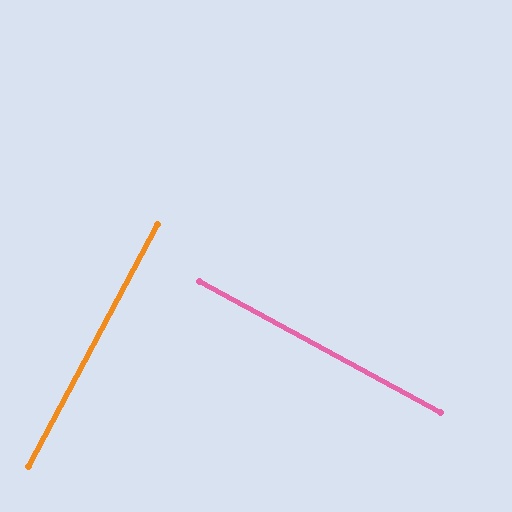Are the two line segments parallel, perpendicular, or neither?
Perpendicular — they meet at approximately 90°.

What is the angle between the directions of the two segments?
Approximately 90 degrees.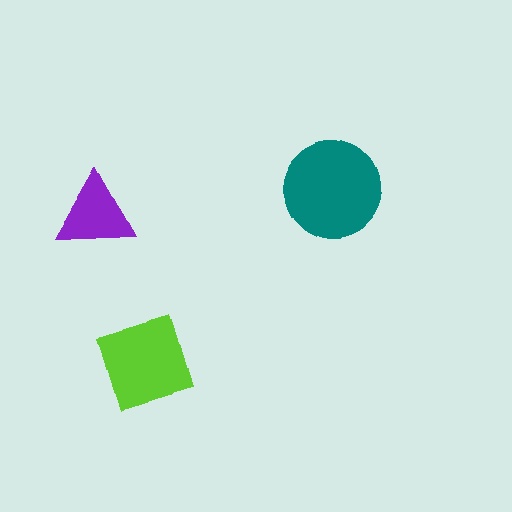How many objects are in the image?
There are 3 objects in the image.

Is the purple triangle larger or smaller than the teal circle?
Smaller.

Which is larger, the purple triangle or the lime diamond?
The lime diamond.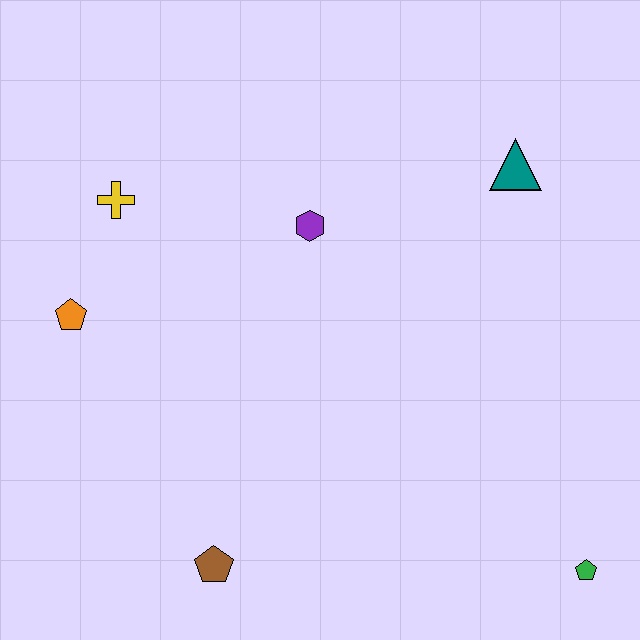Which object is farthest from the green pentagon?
The yellow cross is farthest from the green pentagon.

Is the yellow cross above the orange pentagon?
Yes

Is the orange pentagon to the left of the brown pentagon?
Yes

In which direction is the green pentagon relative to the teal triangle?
The green pentagon is below the teal triangle.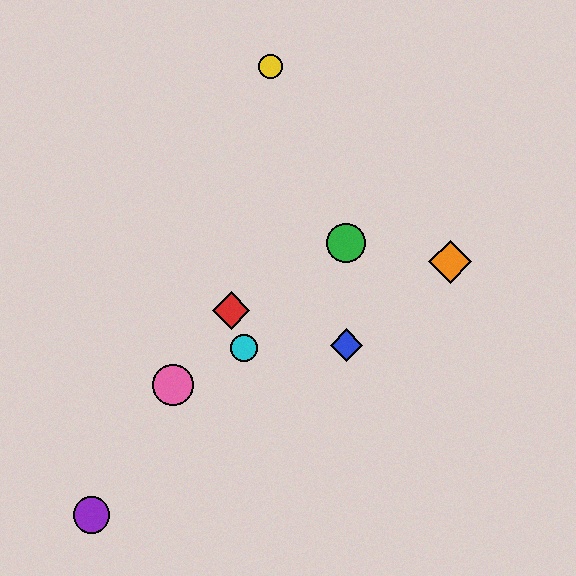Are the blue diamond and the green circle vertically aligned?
Yes, both are at x≈346.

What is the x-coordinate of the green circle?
The green circle is at x≈346.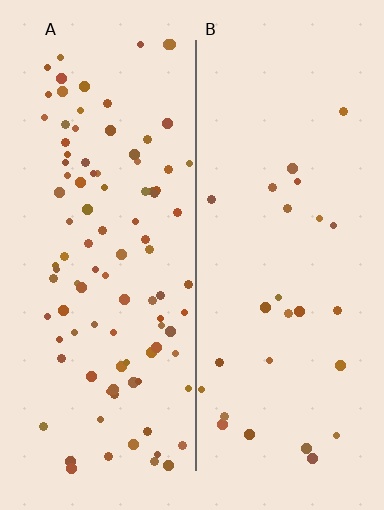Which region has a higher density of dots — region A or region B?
A (the left).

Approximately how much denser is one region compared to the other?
Approximately 3.8× — region A over region B.